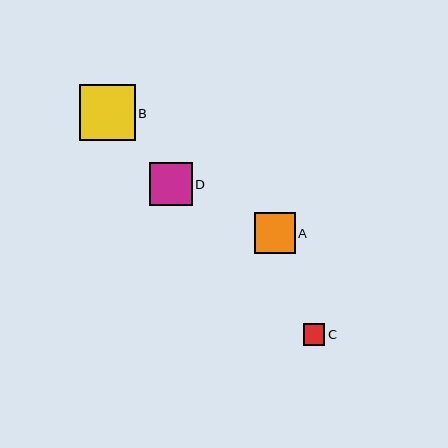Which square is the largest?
Square B is the largest with a size of approximately 56 pixels.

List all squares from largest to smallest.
From largest to smallest: B, D, A, C.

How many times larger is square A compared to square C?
Square A is approximately 1.9 times the size of square C.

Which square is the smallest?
Square C is the smallest with a size of approximately 21 pixels.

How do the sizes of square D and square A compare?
Square D and square A are approximately the same size.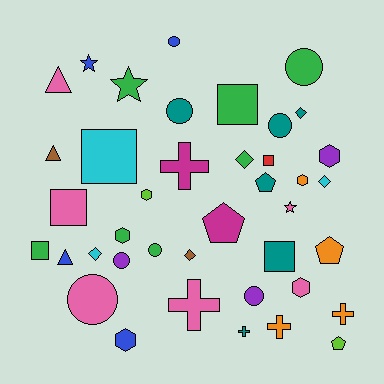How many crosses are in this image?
There are 5 crosses.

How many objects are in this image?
There are 40 objects.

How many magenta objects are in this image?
There are 2 magenta objects.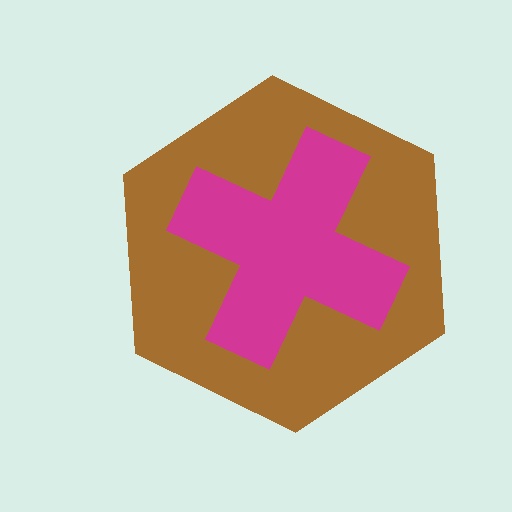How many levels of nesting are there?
2.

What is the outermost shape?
The brown hexagon.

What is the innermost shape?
The magenta cross.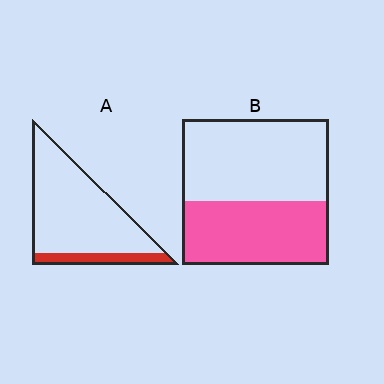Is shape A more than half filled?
No.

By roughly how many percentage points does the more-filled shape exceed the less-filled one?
By roughly 30 percentage points (B over A).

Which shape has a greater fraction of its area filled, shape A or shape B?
Shape B.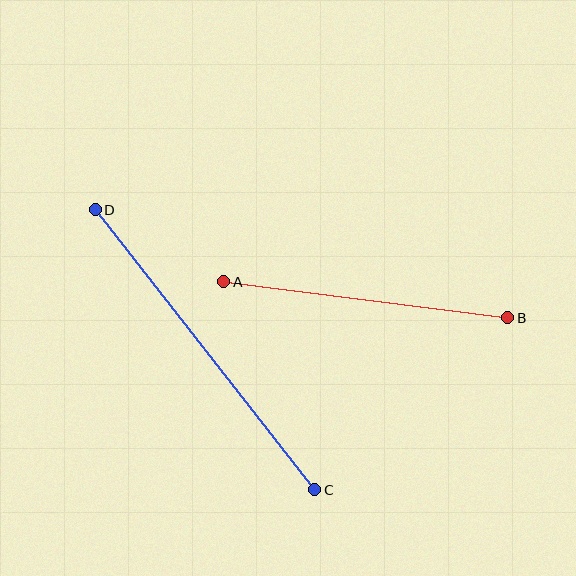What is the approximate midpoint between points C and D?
The midpoint is at approximately (205, 350) pixels.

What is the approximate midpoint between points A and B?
The midpoint is at approximately (366, 300) pixels.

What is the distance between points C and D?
The distance is approximately 356 pixels.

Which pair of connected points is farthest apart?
Points C and D are farthest apart.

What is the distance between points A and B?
The distance is approximately 286 pixels.